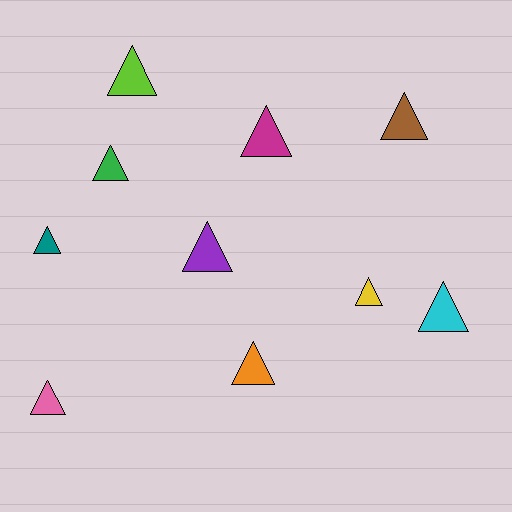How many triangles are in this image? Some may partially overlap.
There are 10 triangles.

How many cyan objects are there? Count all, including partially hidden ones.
There is 1 cyan object.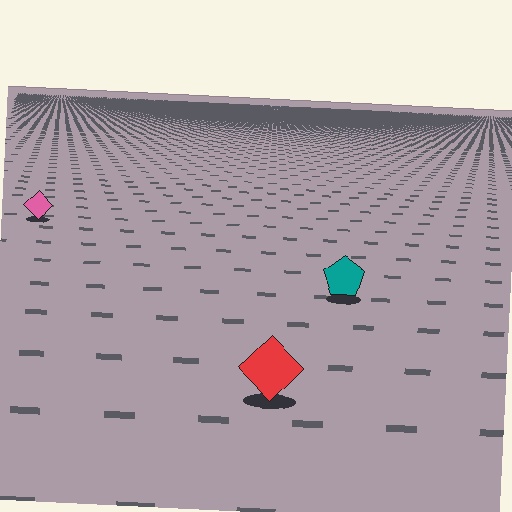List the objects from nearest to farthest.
From nearest to farthest: the red diamond, the teal pentagon, the pink diamond.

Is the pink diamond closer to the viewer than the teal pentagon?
No. The teal pentagon is closer — you can tell from the texture gradient: the ground texture is coarser near it.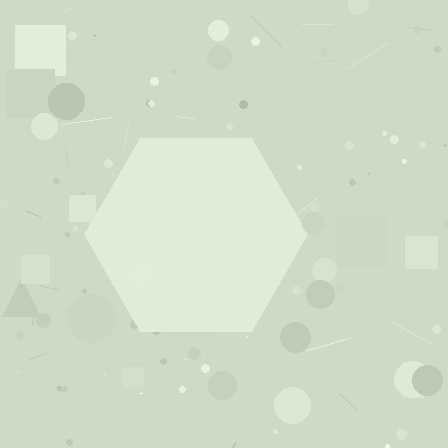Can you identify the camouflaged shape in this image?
The camouflaged shape is a hexagon.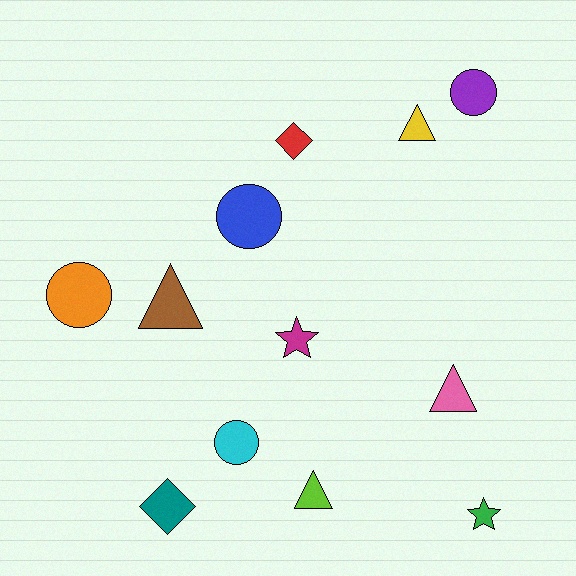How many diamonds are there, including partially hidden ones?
There are 2 diamonds.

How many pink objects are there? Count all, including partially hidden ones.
There is 1 pink object.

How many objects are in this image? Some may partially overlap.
There are 12 objects.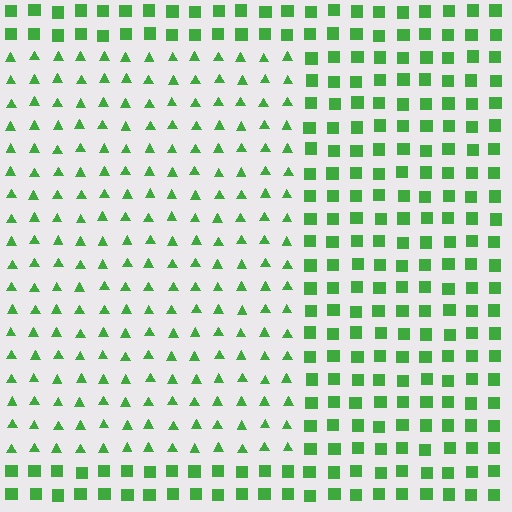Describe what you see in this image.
The image is filled with small green elements arranged in a uniform grid. A rectangle-shaped region contains triangles, while the surrounding area contains squares. The boundary is defined purely by the change in element shape.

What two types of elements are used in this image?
The image uses triangles inside the rectangle region and squares outside it.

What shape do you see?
I see a rectangle.